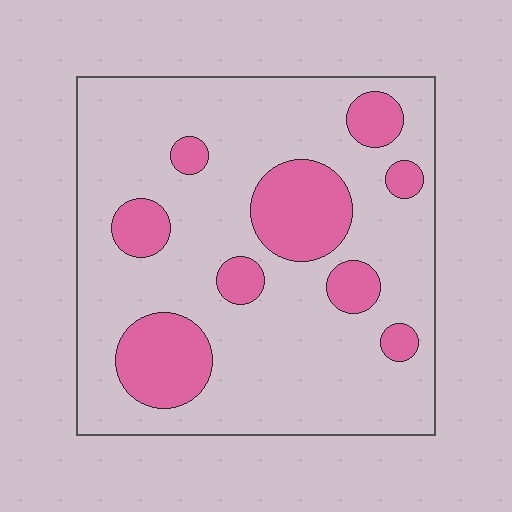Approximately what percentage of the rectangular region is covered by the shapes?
Approximately 20%.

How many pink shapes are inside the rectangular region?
9.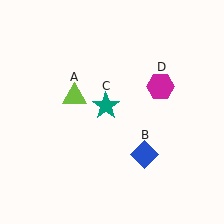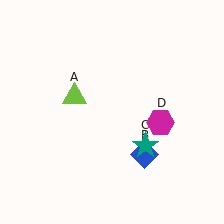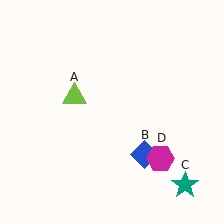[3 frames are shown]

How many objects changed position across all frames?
2 objects changed position: teal star (object C), magenta hexagon (object D).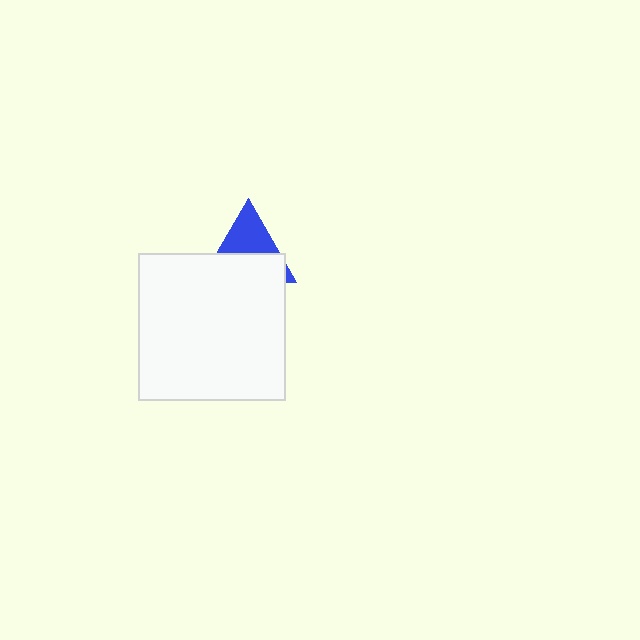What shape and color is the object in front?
The object in front is a white square.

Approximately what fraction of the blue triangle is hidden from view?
Roughly 55% of the blue triangle is hidden behind the white square.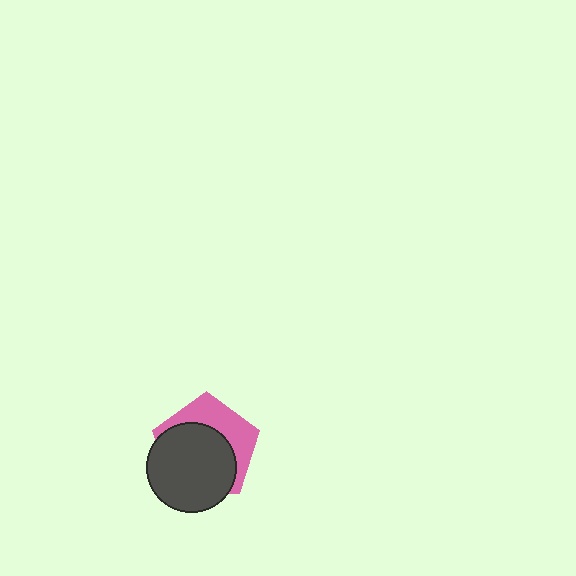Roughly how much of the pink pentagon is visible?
A small part of it is visible (roughly 39%).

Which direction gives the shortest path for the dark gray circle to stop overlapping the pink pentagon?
Moving toward the lower-left gives the shortest separation.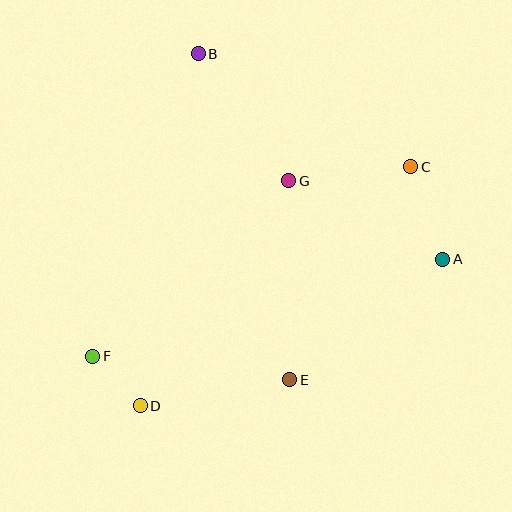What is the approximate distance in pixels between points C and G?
The distance between C and G is approximately 123 pixels.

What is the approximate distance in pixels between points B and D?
The distance between B and D is approximately 357 pixels.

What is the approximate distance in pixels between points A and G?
The distance between A and G is approximately 173 pixels.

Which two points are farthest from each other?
Points C and F are farthest from each other.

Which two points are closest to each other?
Points D and F are closest to each other.